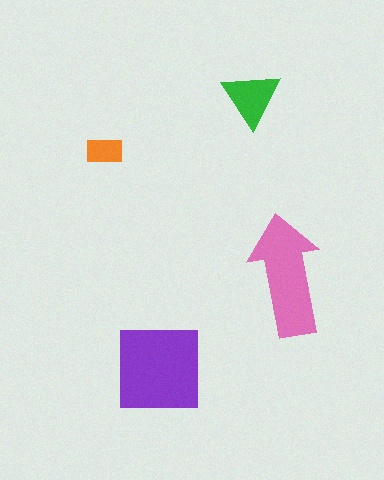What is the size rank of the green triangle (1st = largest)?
3rd.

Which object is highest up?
The green triangle is topmost.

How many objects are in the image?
There are 4 objects in the image.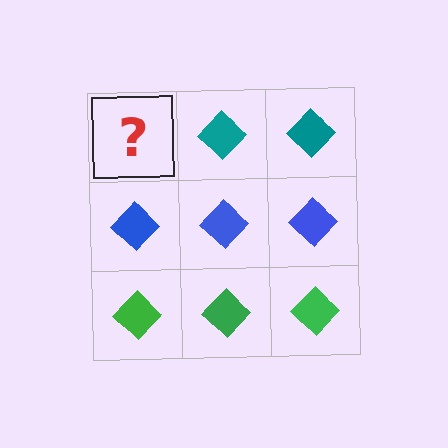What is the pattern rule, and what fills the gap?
The rule is that each row has a consistent color. The gap should be filled with a teal diamond.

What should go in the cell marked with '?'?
The missing cell should contain a teal diamond.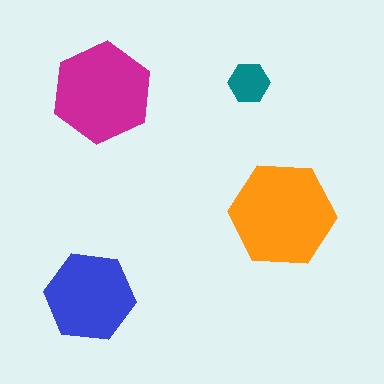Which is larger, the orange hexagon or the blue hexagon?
The orange one.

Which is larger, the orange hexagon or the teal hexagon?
The orange one.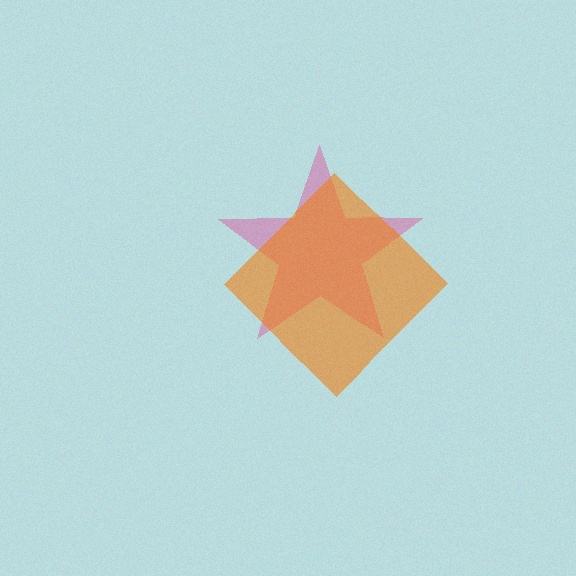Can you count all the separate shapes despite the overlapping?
Yes, there are 2 separate shapes.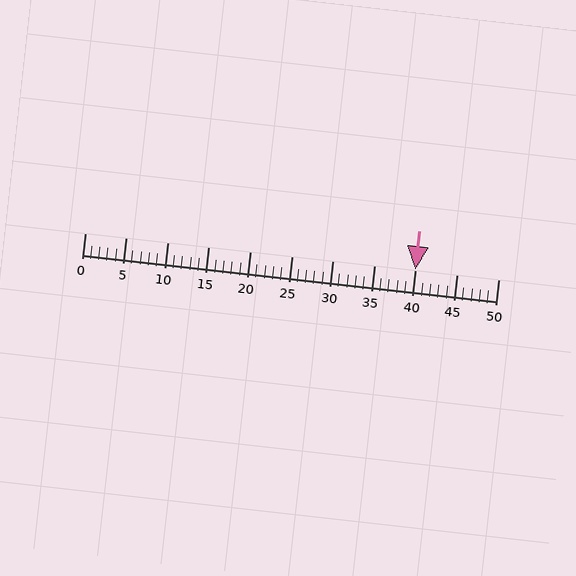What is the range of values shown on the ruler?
The ruler shows values from 0 to 50.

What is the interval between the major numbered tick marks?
The major tick marks are spaced 5 units apart.